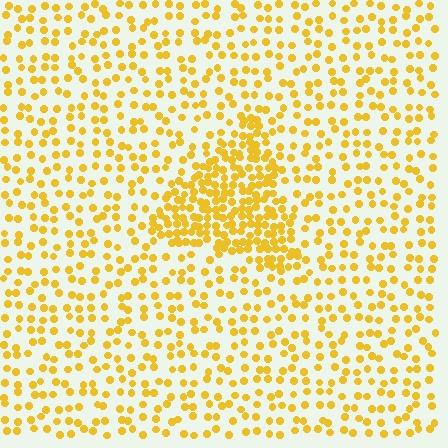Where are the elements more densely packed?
The elements are more densely packed inside the triangle boundary.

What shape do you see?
I see a triangle.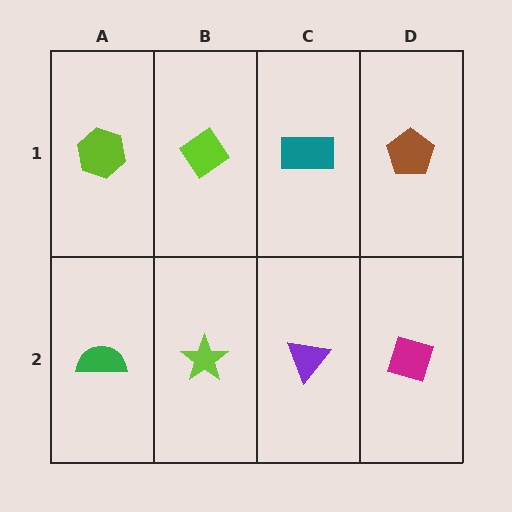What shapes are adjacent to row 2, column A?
A lime hexagon (row 1, column A), a lime star (row 2, column B).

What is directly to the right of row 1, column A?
A lime diamond.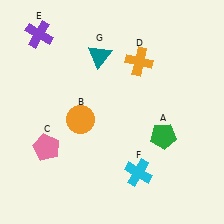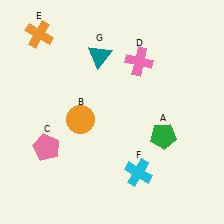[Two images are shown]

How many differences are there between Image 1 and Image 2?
There are 2 differences between the two images.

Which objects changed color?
D changed from orange to pink. E changed from purple to orange.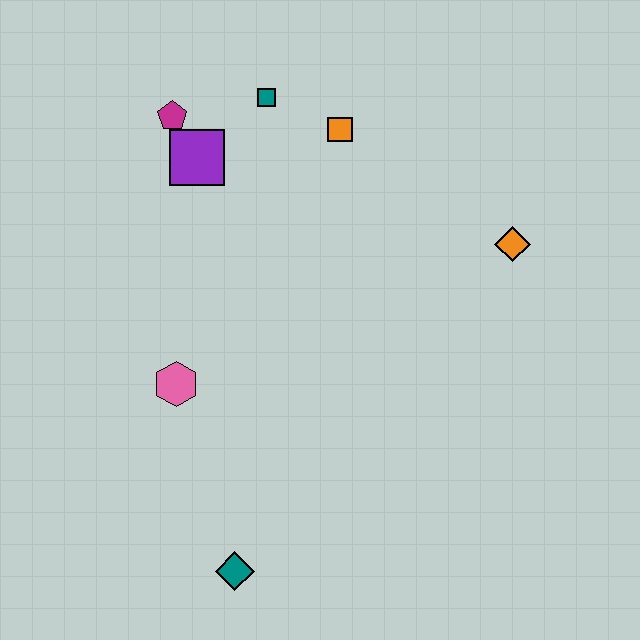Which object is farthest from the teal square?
The teal diamond is farthest from the teal square.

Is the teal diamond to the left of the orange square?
Yes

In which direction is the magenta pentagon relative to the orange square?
The magenta pentagon is to the left of the orange square.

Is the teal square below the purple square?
No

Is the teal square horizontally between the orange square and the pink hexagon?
Yes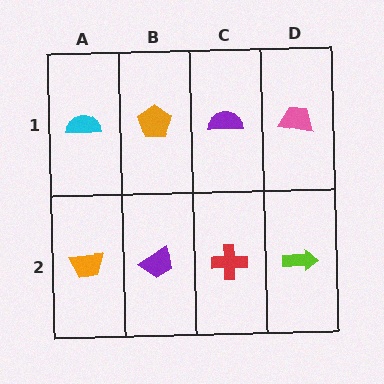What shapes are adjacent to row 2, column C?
A purple semicircle (row 1, column C), a purple trapezoid (row 2, column B), a lime arrow (row 2, column D).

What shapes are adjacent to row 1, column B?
A purple trapezoid (row 2, column B), a cyan semicircle (row 1, column A), a purple semicircle (row 1, column C).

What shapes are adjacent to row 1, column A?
An orange trapezoid (row 2, column A), an orange pentagon (row 1, column B).